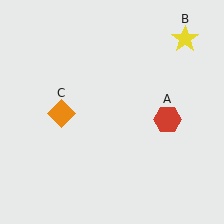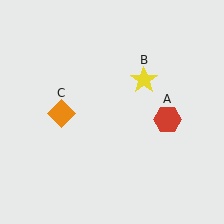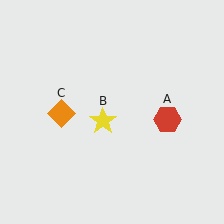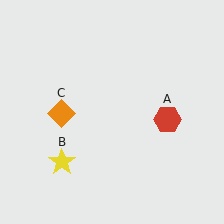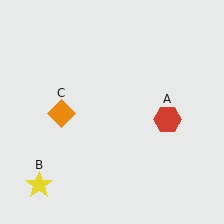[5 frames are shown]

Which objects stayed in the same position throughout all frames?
Red hexagon (object A) and orange diamond (object C) remained stationary.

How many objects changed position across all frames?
1 object changed position: yellow star (object B).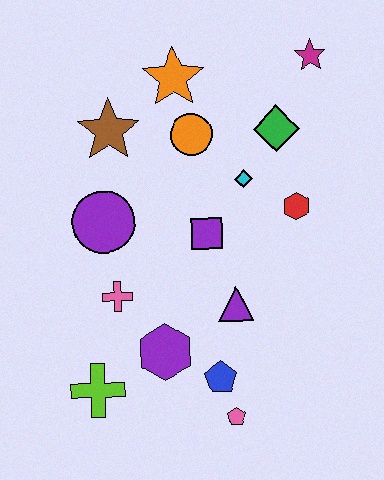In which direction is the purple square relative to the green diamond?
The purple square is below the green diamond.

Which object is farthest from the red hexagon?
The lime cross is farthest from the red hexagon.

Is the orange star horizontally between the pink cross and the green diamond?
Yes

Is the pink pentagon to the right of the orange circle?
Yes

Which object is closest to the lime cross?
The purple hexagon is closest to the lime cross.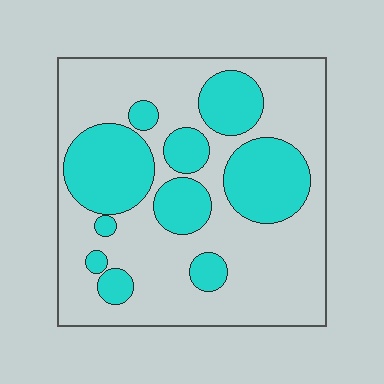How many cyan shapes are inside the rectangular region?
10.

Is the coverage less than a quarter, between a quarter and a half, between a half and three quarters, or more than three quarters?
Between a quarter and a half.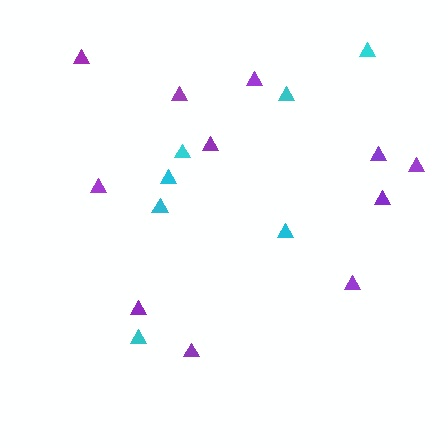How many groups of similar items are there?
There are 2 groups: one group of cyan triangles (7) and one group of purple triangles (11).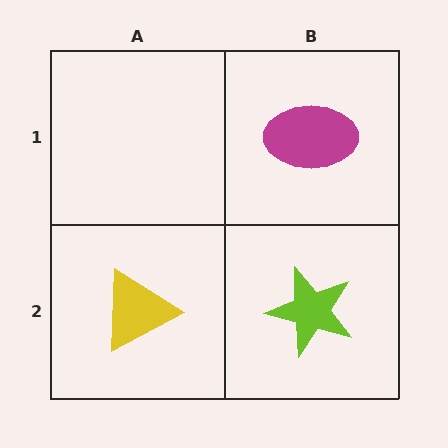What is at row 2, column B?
A lime star.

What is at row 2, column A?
A yellow triangle.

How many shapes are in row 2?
2 shapes.